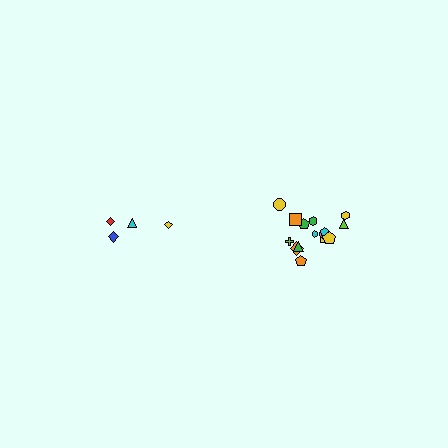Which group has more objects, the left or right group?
The right group.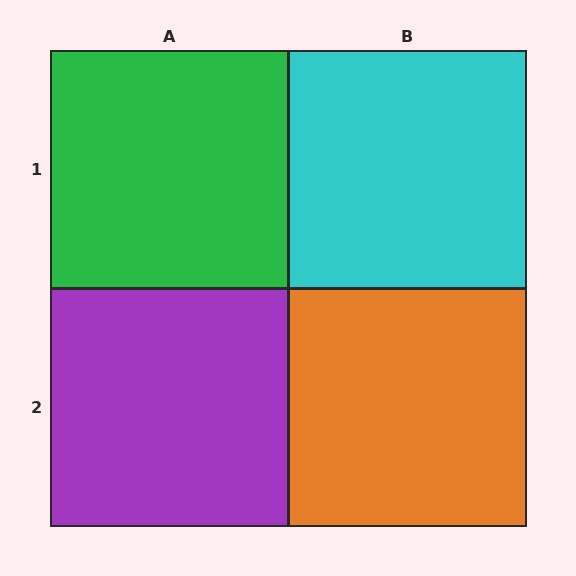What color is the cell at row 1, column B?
Cyan.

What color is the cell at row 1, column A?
Green.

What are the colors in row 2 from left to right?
Purple, orange.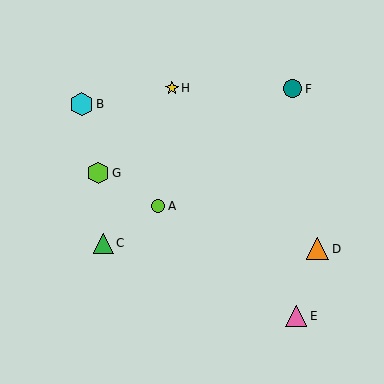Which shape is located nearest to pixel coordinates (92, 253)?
The green triangle (labeled C) at (104, 243) is nearest to that location.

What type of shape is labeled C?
Shape C is a green triangle.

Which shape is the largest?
The cyan hexagon (labeled B) is the largest.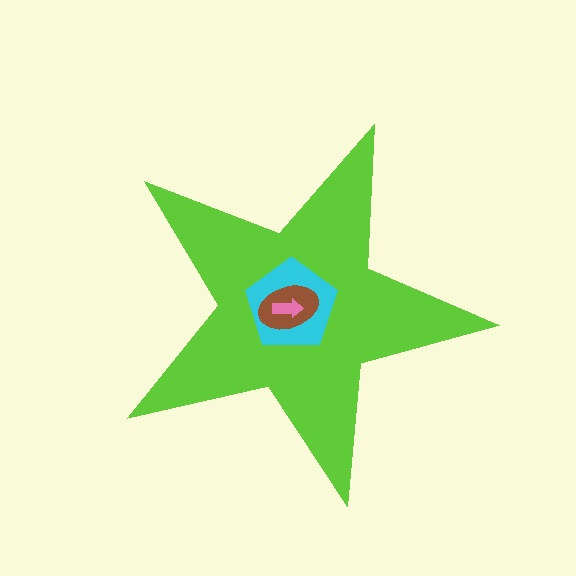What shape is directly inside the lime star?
The cyan pentagon.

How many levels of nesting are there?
4.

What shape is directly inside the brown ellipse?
The pink arrow.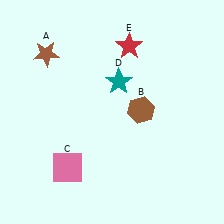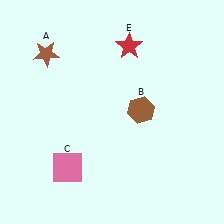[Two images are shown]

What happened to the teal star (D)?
The teal star (D) was removed in Image 2. It was in the top-right area of Image 1.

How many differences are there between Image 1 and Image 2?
There is 1 difference between the two images.